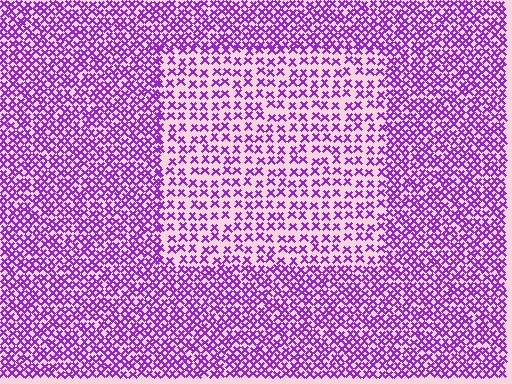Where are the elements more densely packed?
The elements are more densely packed outside the rectangle boundary.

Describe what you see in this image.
The image contains small purple elements arranged at two different densities. A rectangle-shaped region is visible where the elements are less densely packed than the surrounding area.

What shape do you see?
I see a rectangle.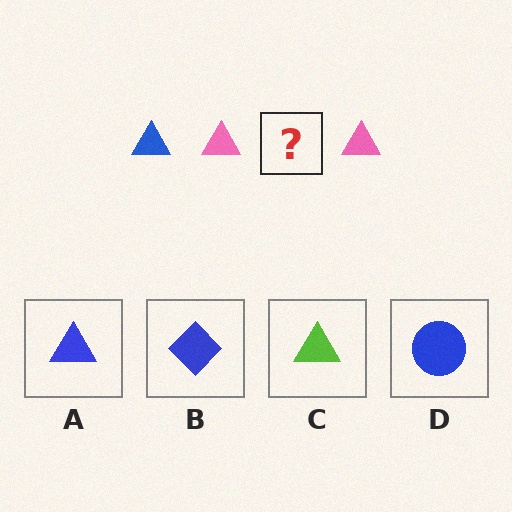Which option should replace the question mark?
Option A.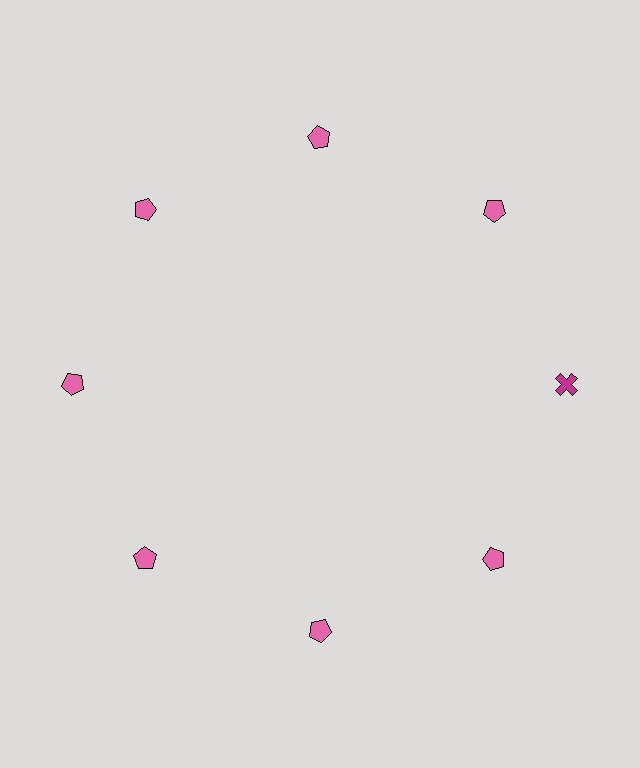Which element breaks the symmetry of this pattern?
The magenta cross at roughly the 3 o'clock position breaks the symmetry. All other shapes are pink pentagons.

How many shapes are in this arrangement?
There are 8 shapes arranged in a ring pattern.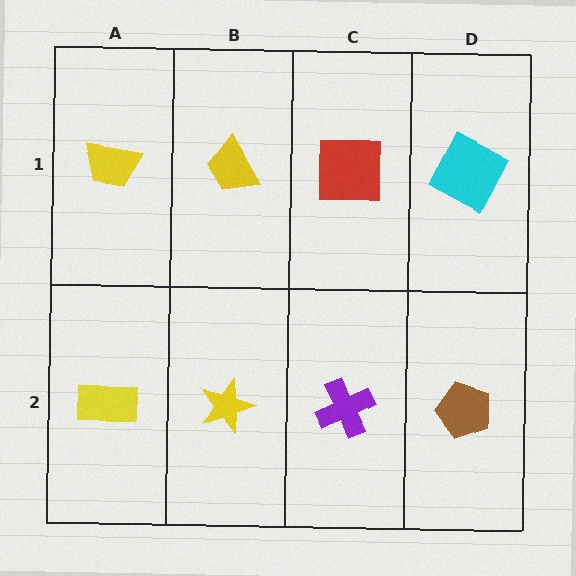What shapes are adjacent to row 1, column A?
A yellow rectangle (row 2, column A), a yellow trapezoid (row 1, column B).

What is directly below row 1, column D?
A brown pentagon.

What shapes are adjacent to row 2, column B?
A yellow trapezoid (row 1, column B), a yellow rectangle (row 2, column A), a purple cross (row 2, column C).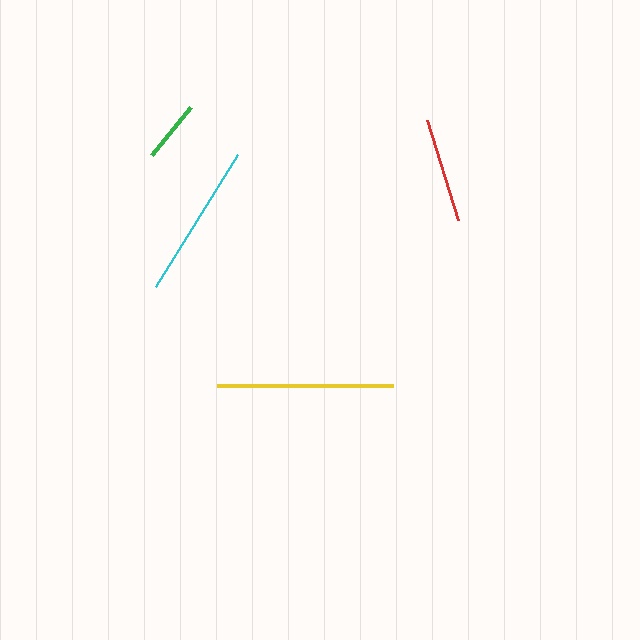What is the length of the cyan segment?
The cyan segment is approximately 156 pixels long.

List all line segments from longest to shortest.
From longest to shortest: yellow, cyan, red, green.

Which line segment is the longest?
The yellow line is the longest at approximately 176 pixels.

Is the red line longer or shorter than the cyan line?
The cyan line is longer than the red line.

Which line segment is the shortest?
The green line is the shortest at approximately 61 pixels.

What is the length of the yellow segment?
The yellow segment is approximately 176 pixels long.